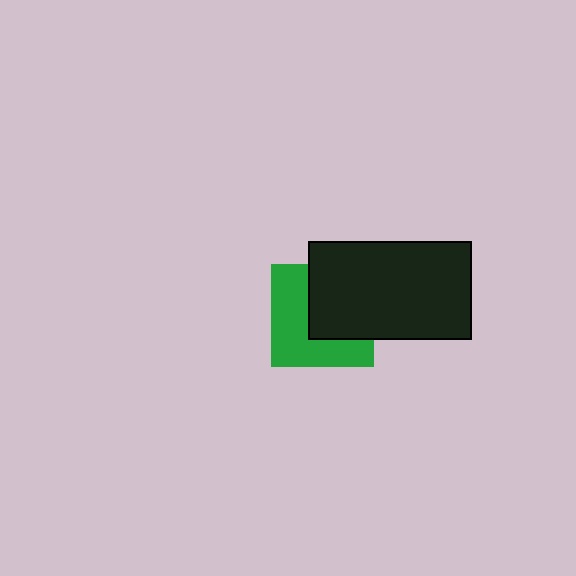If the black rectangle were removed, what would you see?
You would see the complete green square.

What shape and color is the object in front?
The object in front is a black rectangle.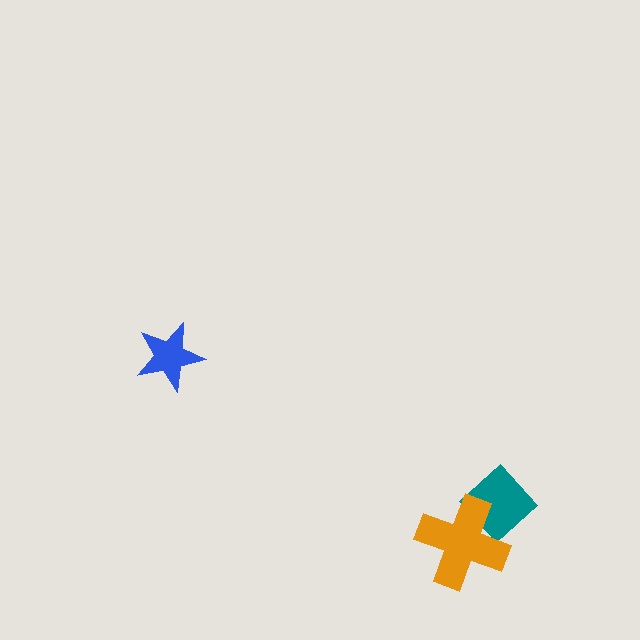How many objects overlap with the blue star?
0 objects overlap with the blue star.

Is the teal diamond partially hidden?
Yes, it is partially covered by another shape.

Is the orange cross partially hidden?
No, no other shape covers it.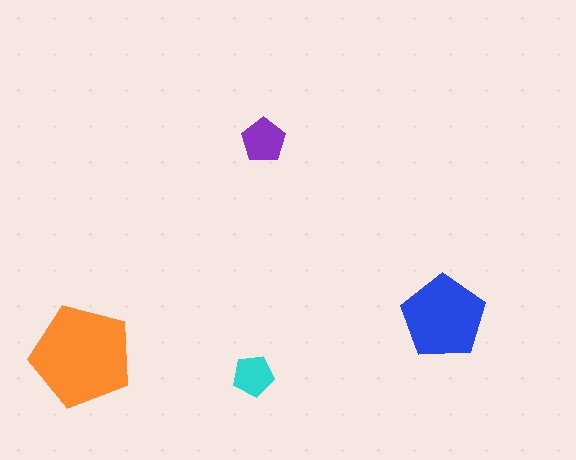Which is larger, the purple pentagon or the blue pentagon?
The blue one.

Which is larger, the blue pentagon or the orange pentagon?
The orange one.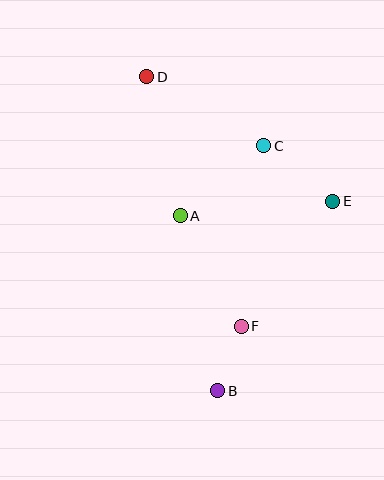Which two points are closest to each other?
Points B and F are closest to each other.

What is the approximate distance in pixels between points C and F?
The distance between C and F is approximately 182 pixels.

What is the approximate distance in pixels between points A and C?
The distance between A and C is approximately 109 pixels.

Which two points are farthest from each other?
Points B and D are farthest from each other.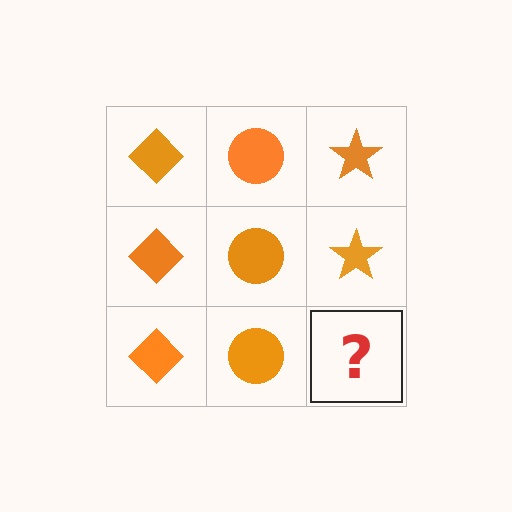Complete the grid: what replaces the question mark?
The question mark should be replaced with an orange star.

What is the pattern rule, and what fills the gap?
The rule is that each column has a consistent shape. The gap should be filled with an orange star.